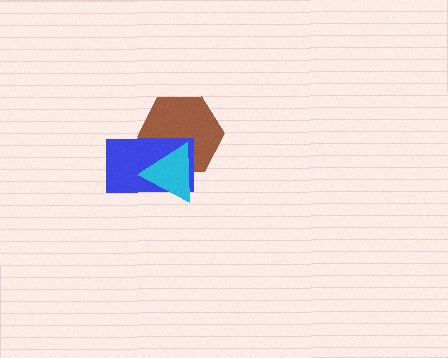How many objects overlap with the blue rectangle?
2 objects overlap with the blue rectangle.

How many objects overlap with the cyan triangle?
2 objects overlap with the cyan triangle.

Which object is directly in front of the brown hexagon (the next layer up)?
The blue rectangle is directly in front of the brown hexagon.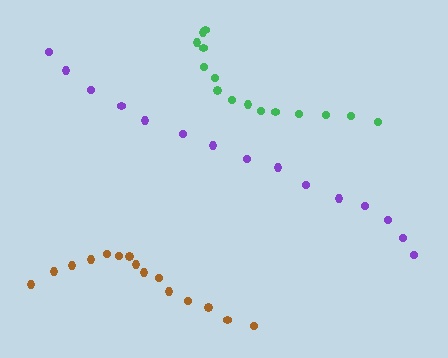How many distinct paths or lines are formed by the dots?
There are 3 distinct paths.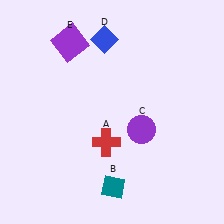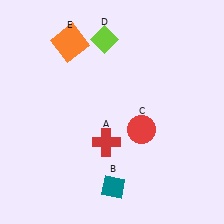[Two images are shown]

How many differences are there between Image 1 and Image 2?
There are 3 differences between the two images.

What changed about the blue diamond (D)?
In Image 1, D is blue. In Image 2, it changed to lime.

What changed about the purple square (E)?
In Image 1, E is purple. In Image 2, it changed to orange.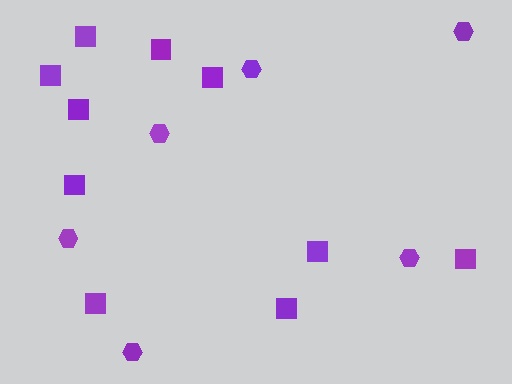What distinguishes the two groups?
There are 2 groups: one group of squares (10) and one group of hexagons (6).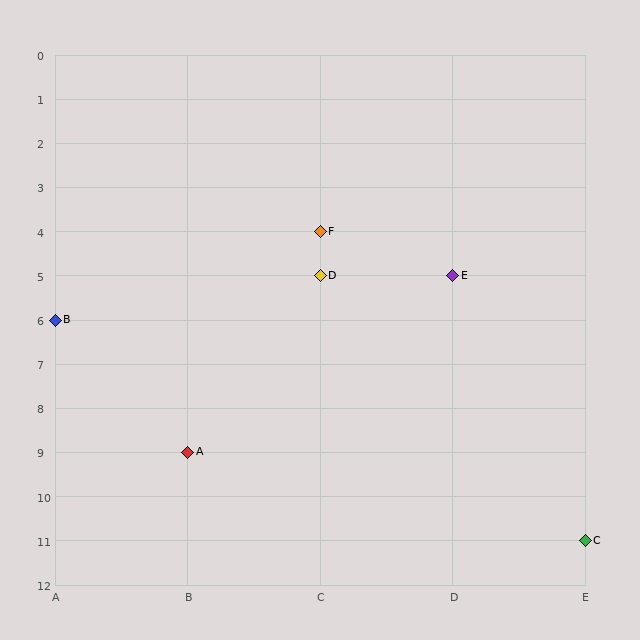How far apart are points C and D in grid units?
Points C and D are 2 columns and 6 rows apart (about 6.3 grid units diagonally).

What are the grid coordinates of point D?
Point D is at grid coordinates (C, 5).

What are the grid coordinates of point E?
Point E is at grid coordinates (D, 5).